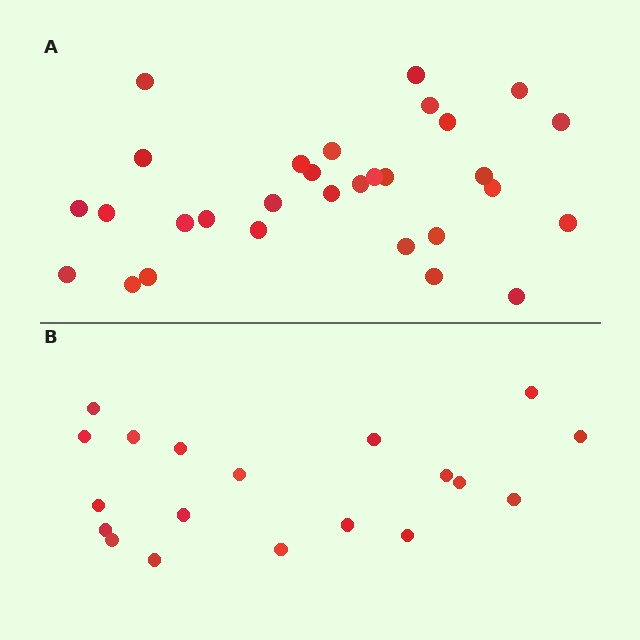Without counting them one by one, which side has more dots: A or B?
Region A (the top region) has more dots.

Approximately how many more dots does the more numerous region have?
Region A has roughly 12 or so more dots than region B.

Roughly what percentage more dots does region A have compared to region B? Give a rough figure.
About 60% more.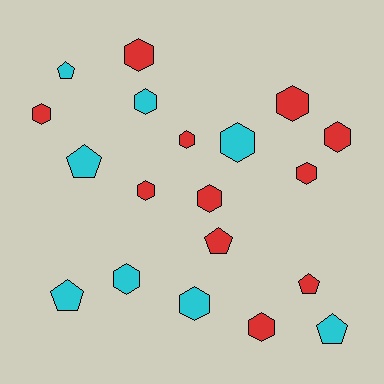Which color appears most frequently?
Red, with 11 objects.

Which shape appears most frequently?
Hexagon, with 13 objects.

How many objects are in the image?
There are 19 objects.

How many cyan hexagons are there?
There are 4 cyan hexagons.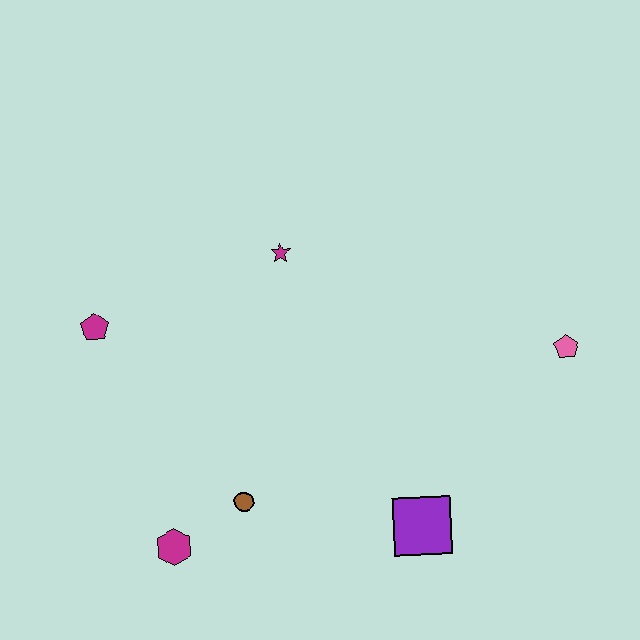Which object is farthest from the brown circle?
The pink pentagon is farthest from the brown circle.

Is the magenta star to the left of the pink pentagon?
Yes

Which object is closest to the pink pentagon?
The purple square is closest to the pink pentagon.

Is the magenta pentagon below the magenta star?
Yes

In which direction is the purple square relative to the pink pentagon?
The purple square is below the pink pentagon.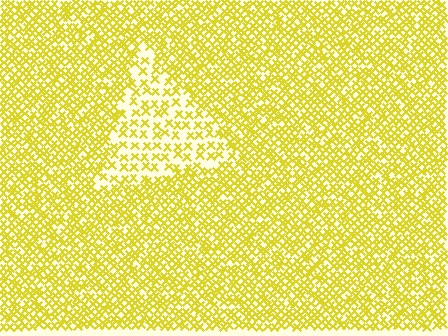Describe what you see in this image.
The image contains small yellow elements arranged at two different densities. A triangle-shaped region is visible where the elements are less densely packed than the surrounding area.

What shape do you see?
I see a triangle.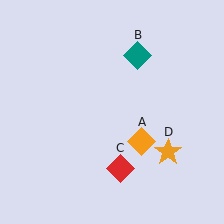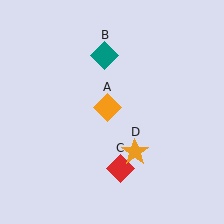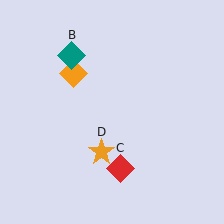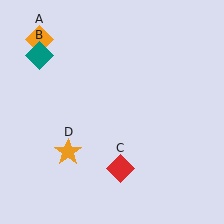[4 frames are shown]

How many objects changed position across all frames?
3 objects changed position: orange diamond (object A), teal diamond (object B), orange star (object D).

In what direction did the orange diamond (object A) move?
The orange diamond (object A) moved up and to the left.